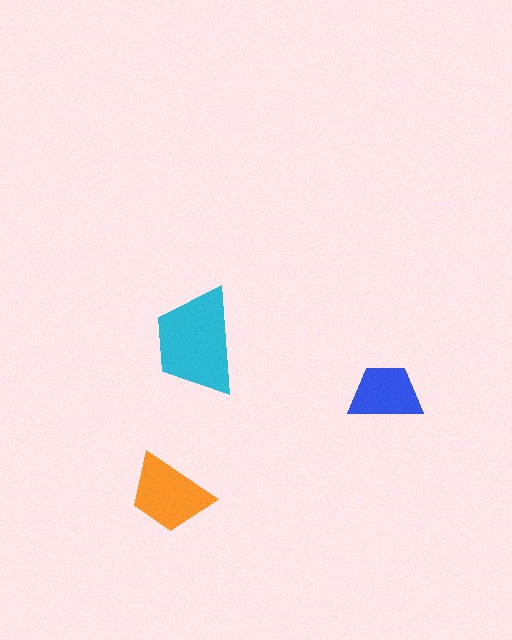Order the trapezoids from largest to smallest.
the cyan one, the orange one, the blue one.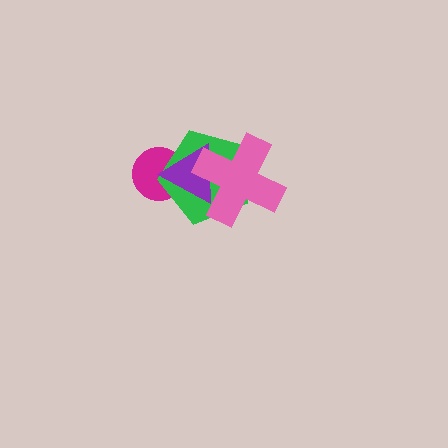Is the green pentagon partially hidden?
Yes, it is partially covered by another shape.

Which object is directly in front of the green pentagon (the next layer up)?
The purple triangle is directly in front of the green pentagon.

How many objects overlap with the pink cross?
2 objects overlap with the pink cross.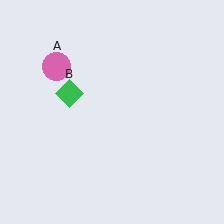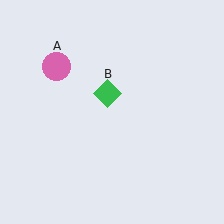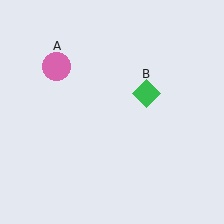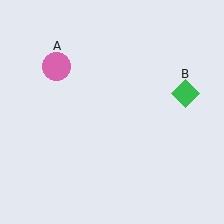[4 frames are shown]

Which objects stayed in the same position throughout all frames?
Pink circle (object A) remained stationary.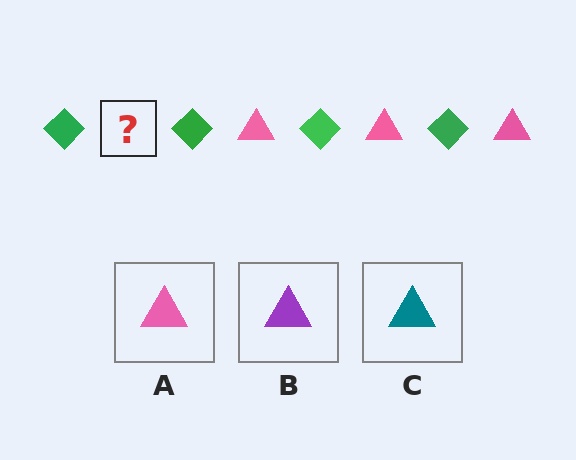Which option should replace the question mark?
Option A.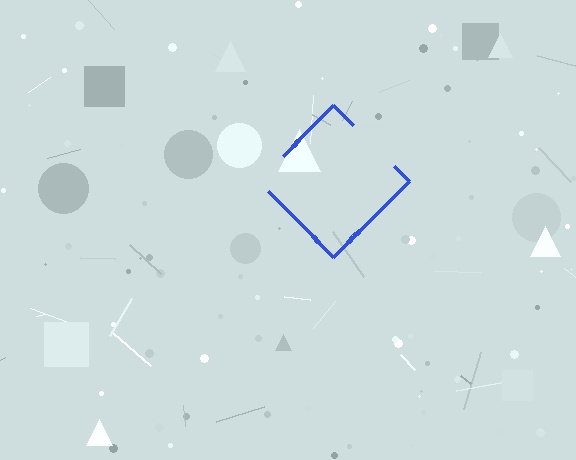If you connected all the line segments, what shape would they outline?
They would outline a diamond.